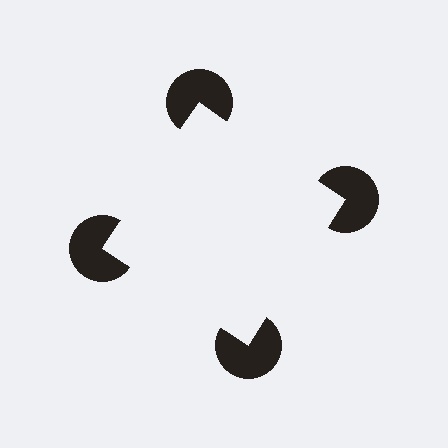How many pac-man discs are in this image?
There are 4 — one at each vertex of the illusory square.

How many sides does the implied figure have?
4 sides.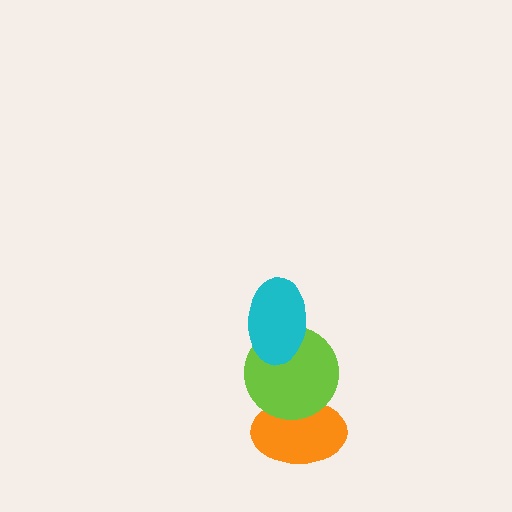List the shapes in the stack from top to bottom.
From top to bottom: the cyan ellipse, the lime circle, the orange ellipse.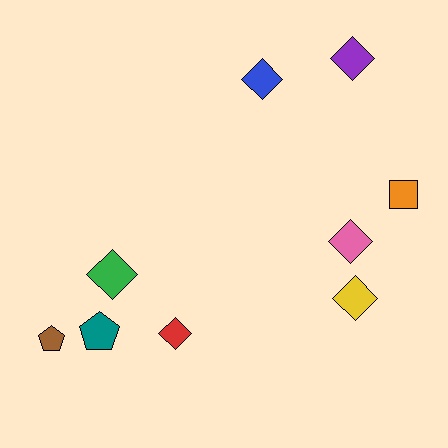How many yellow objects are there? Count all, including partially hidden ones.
There is 1 yellow object.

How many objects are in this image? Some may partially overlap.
There are 9 objects.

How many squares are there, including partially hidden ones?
There is 1 square.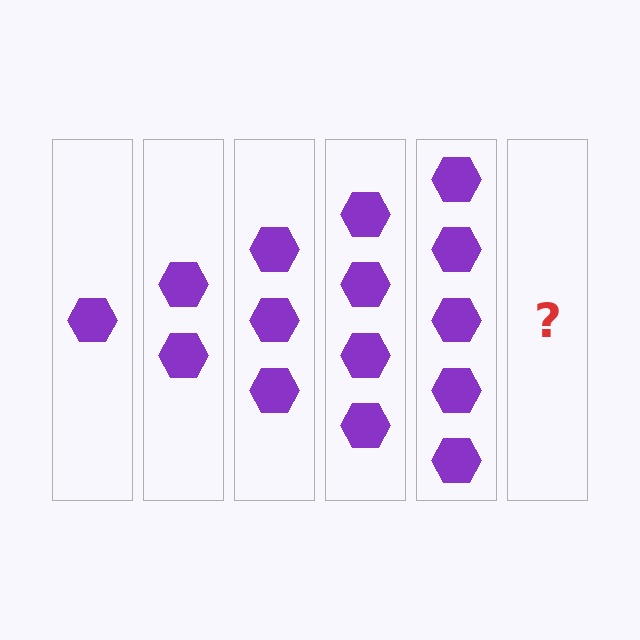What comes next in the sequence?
The next element should be 6 hexagons.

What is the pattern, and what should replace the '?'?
The pattern is that each step adds one more hexagon. The '?' should be 6 hexagons.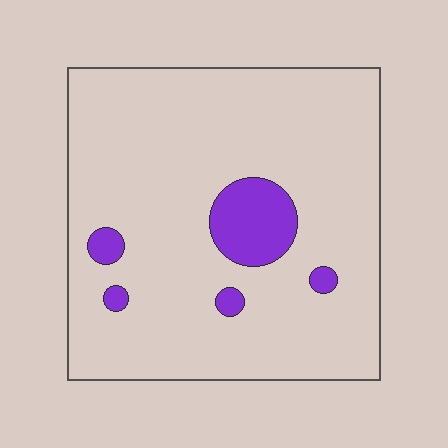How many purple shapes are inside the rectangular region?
5.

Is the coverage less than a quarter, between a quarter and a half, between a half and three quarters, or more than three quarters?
Less than a quarter.